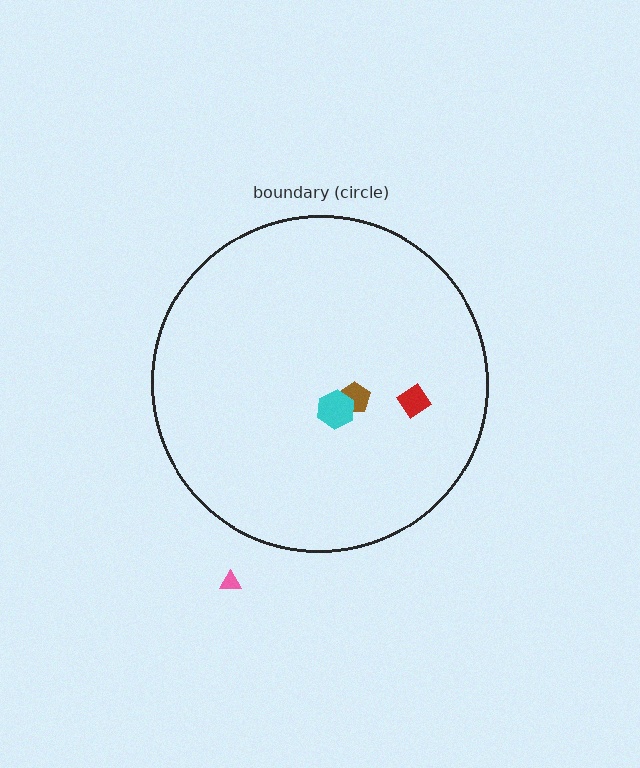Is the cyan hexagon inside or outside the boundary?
Inside.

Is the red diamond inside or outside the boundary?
Inside.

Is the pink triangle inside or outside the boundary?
Outside.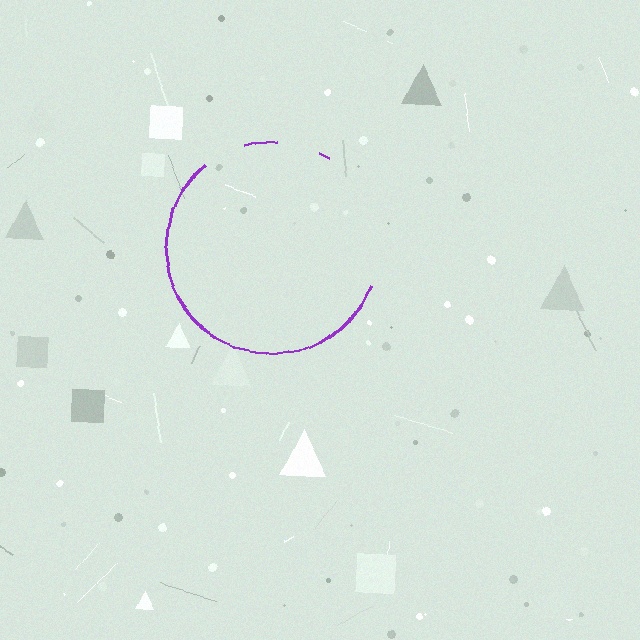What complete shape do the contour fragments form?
The contour fragments form a circle.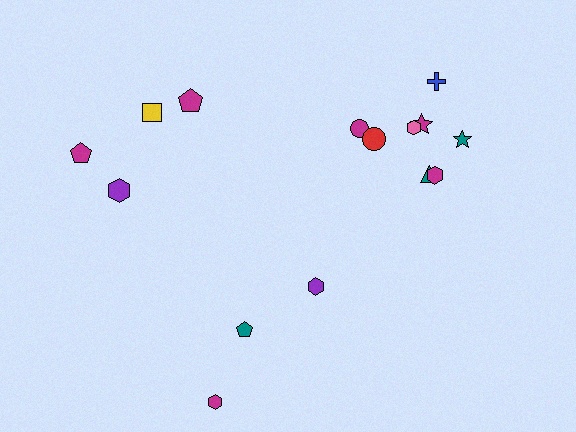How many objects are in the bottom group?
There are 3 objects.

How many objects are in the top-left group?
There are 4 objects.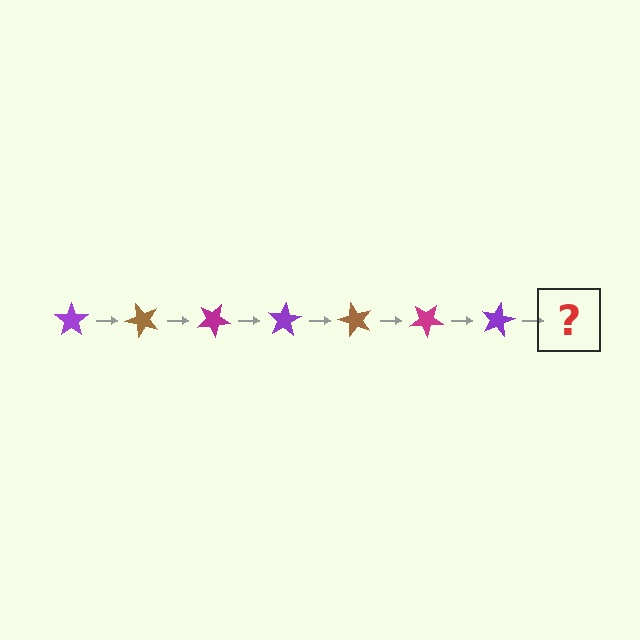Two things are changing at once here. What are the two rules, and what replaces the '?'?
The two rules are that it rotates 50 degrees each step and the color cycles through purple, brown, and magenta. The '?' should be a brown star, rotated 350 degrees from the start.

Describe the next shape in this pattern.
It should be a brown star, rotated 350 degrees from the start.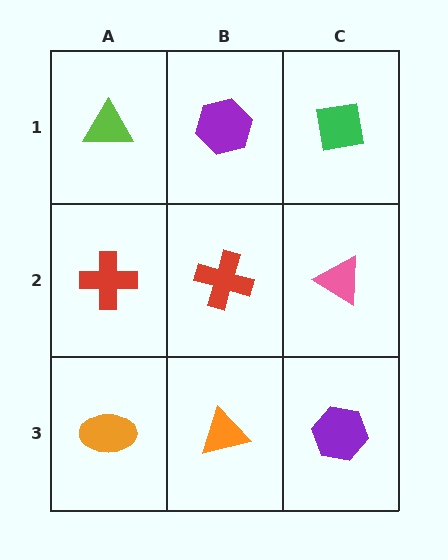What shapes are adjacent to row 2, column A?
A lime triangle (row 1, column A), an orange ellipse (row 3, column A), a red cross (row 2, column B).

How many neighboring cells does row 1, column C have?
2.